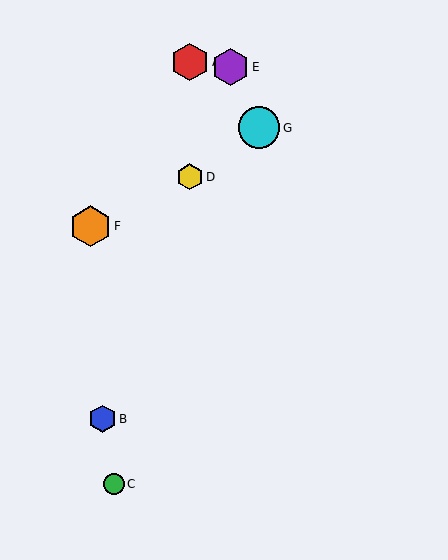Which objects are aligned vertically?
Objects A, D are aligned vertically.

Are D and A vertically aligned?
Yes, both are at x≈190.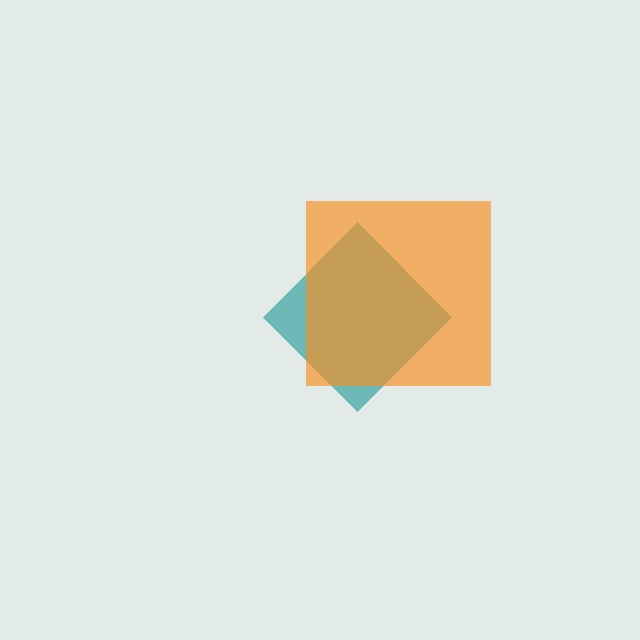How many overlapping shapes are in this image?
There are 2 overlapping shapes in the image.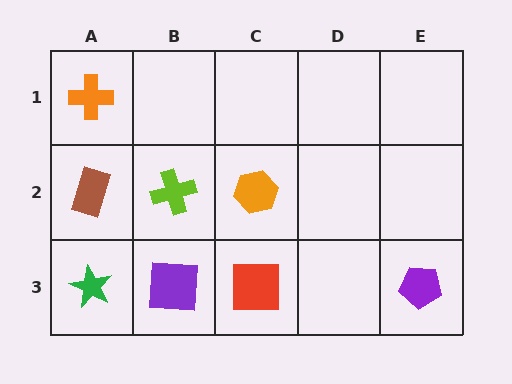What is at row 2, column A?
A brown rectangle.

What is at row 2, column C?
An orange hexagon.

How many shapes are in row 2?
3 shapes.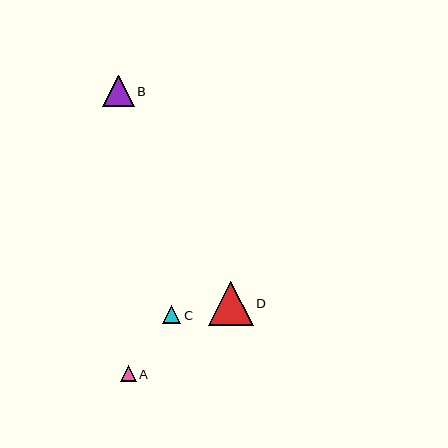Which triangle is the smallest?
Triangle A is the smallest with a size of approximately 16 pixels.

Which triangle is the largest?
Triangle D is the largest with a size of approximately 45 pixels.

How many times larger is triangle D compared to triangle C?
Triangle D is approximately 2.5 times the size of triangle C.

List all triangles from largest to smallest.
From largest to smallest: D, B, C, A.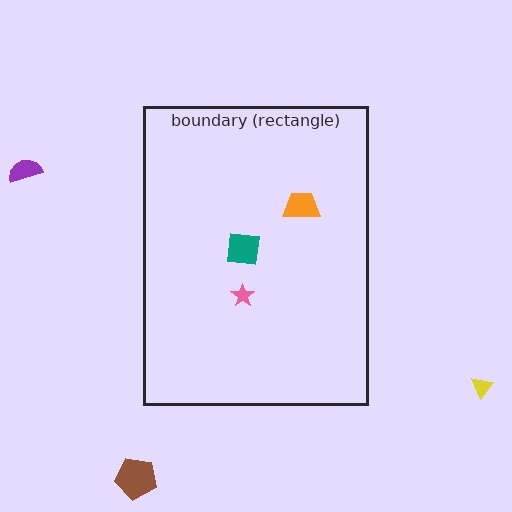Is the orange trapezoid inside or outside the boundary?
Inside.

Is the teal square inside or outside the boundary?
Inside.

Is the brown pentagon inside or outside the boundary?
Outside.